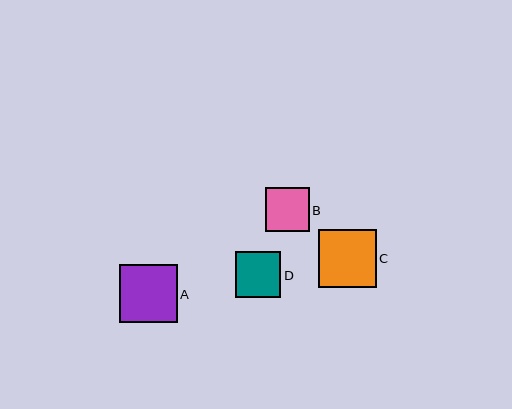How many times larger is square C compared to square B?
Square C is approximately 1.3 times the size of square B.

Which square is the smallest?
Square B is the smallest with a size of approximately 44 pixels.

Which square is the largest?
Square A is the largest with a size of approximately 58 pixels.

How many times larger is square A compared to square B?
Square A is approximately 1.3 times the size of square B.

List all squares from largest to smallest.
From largest to smallest: A, C, D, B.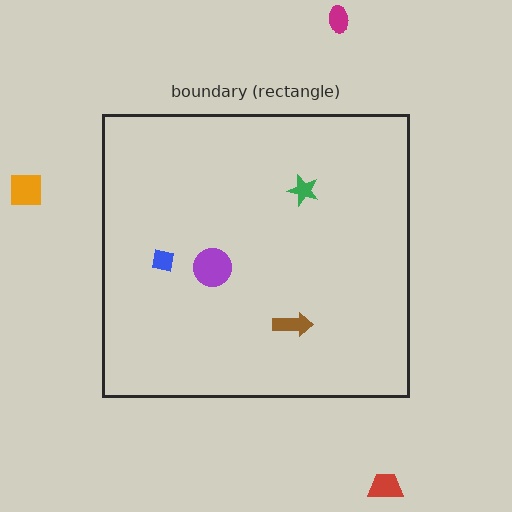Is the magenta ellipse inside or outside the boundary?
Outside.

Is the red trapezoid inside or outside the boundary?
Outside.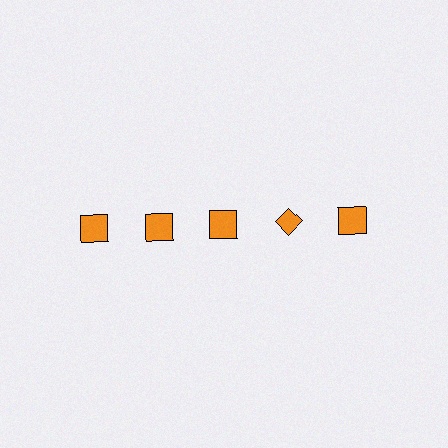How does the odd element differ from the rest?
It has a different shape: diamond instead of square.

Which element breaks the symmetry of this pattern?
The orange diamond in the top row, second from right column breaks the symmetry. All other shapes are orange squares.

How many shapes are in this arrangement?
There are 5 shapes arranged in a grid pattern.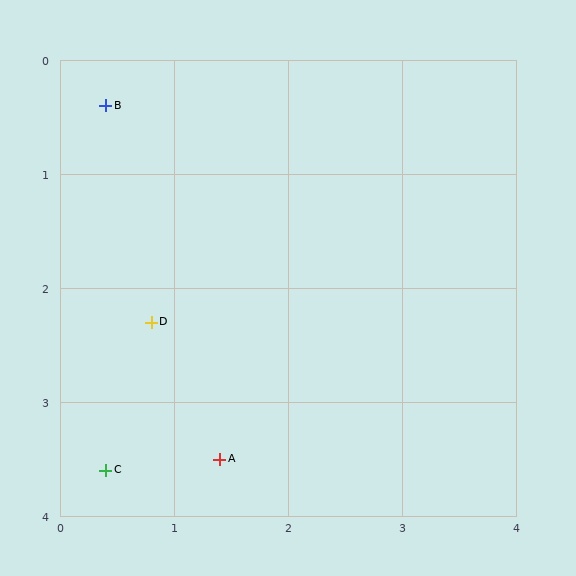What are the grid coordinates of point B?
Point B is at approximately (0.4, 0.4).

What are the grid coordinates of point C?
Point C is at approximately (0.4, 3.6).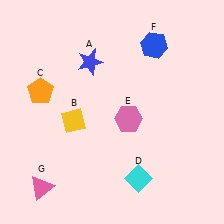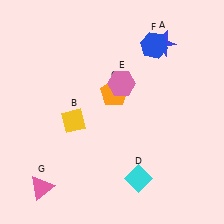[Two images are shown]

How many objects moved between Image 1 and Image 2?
3 objects moved between the two images.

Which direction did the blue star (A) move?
The blue star (A) moved right.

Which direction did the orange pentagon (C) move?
The orange pentagon (C) moved right.